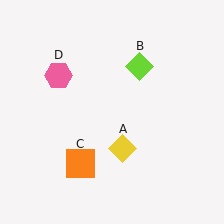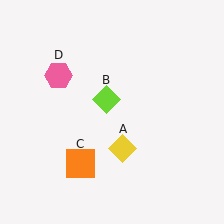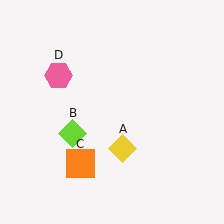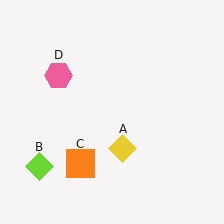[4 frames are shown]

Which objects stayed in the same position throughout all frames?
Yellow diamond (object A) and orange square (object C) and pink hexagon (object D) remained stationary.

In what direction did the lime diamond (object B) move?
The lime diamond (object B) moved down and to the left.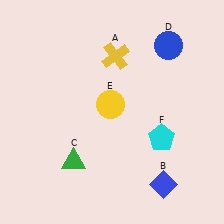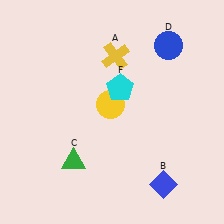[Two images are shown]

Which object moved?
The cyan pentagon (F) moved up.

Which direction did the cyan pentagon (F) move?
The cyan pentagon (F) moved up.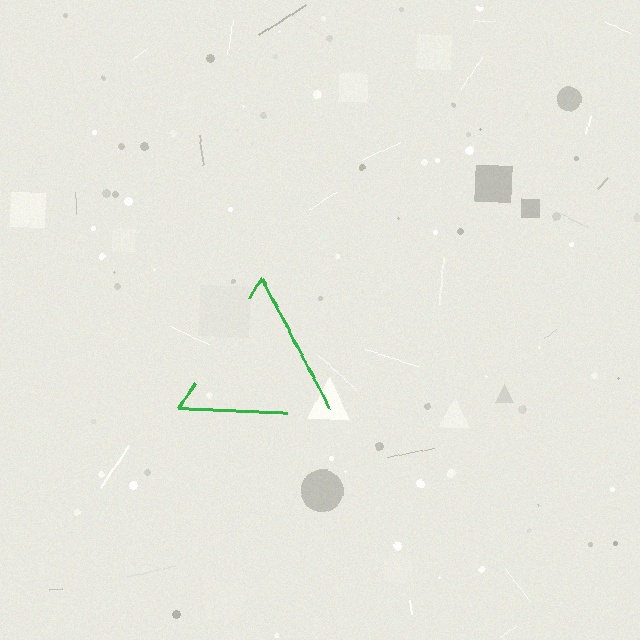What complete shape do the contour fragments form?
The contour fragments form a triangle.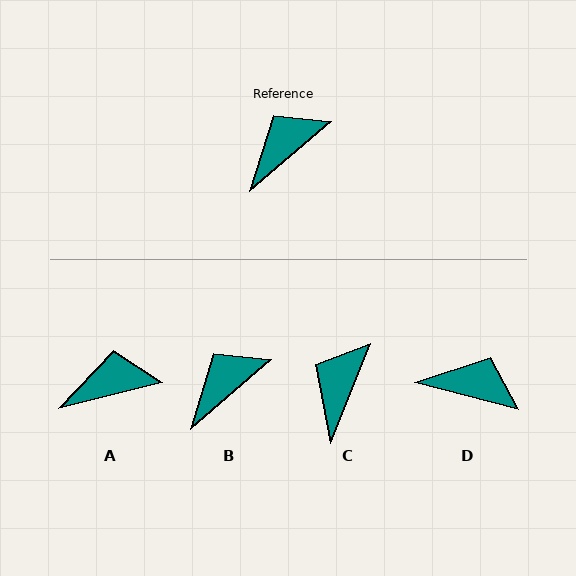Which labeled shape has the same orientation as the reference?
B.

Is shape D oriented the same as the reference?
No, it is off by about 55 degrees.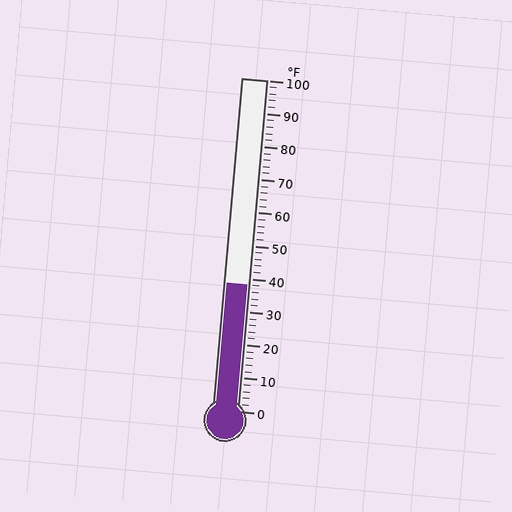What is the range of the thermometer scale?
The thermometer scale ranges from 0°F to 100°F.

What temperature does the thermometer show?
The thermometer shows approximately 38°F.